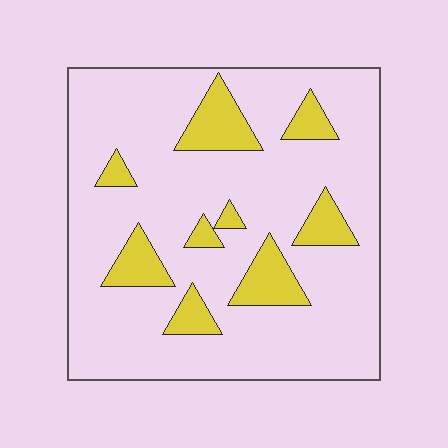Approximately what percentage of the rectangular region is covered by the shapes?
Approximately 15%.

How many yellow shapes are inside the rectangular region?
9.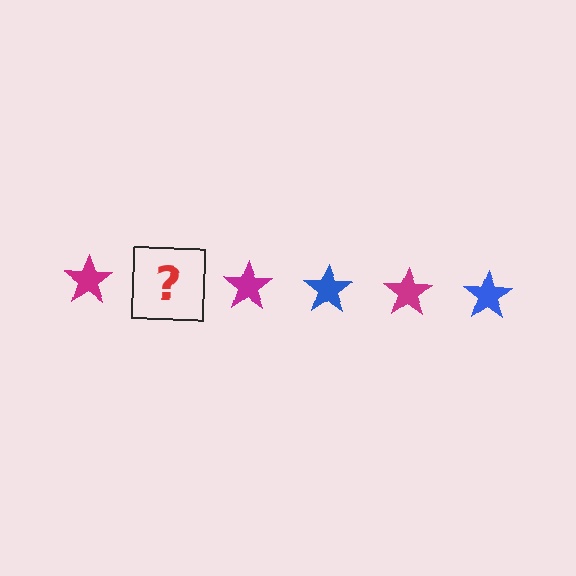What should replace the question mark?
The question mark should be replaced with a blue star.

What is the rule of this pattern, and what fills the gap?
The rule is that the pattern cycles through magenta, blue stars. The gap should be filled with a blue star.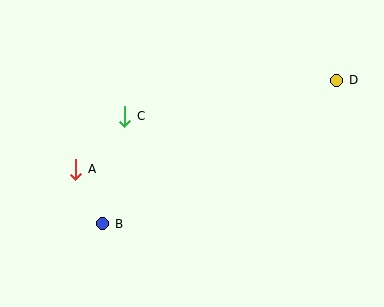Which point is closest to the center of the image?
Point C at (125, 116) is closest to the center.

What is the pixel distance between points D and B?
The distance between D and B is 275 pixels.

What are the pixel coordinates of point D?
Point D is at (337, 80).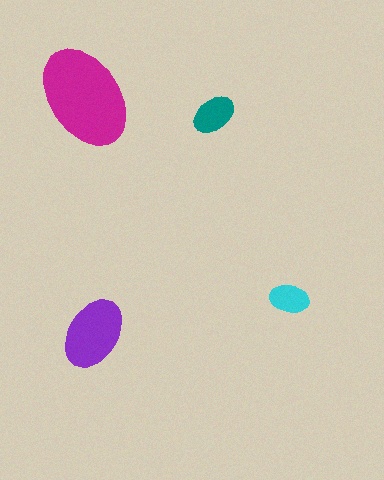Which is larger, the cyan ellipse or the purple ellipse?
The purple one.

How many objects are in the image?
There are 4 objects in the image.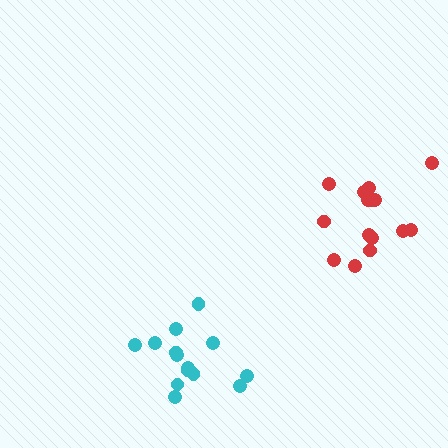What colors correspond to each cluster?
The clusters are colored: cyan, red.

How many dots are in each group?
Group 1: 14 dots, Group 2: 15 dots (29 total).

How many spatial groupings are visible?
There are 2 spatial groupings.